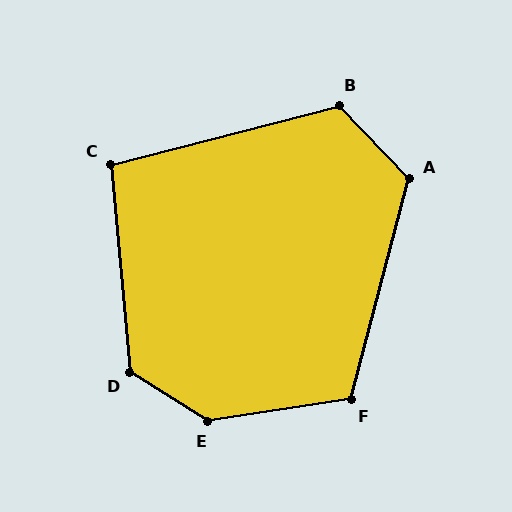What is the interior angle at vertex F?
Approximately 113 degrees (obtuse).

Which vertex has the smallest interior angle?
C, at approximately 99 degrees.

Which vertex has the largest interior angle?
E, at approximately 140 degrees.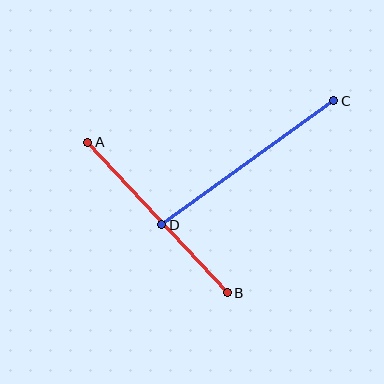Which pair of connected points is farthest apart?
Points C and D are farthest apart.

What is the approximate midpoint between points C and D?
The midpoint is at approximately (248, 163) pixels.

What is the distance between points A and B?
The distance is approximately 206 pixels.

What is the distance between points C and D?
The distance is approximately 212 pixels.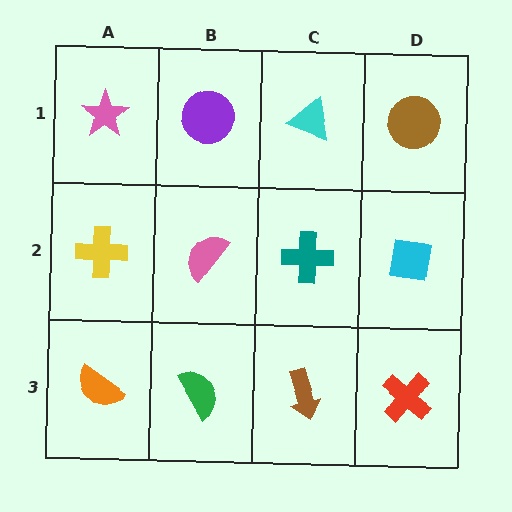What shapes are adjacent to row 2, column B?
A purple circle (row 1, column B), a green semicircle (row 3, column B), a yellow cross (row 2, column A), a teal cross (row 2, column C).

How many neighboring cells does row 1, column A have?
2.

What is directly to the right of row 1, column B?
A cyan triangle.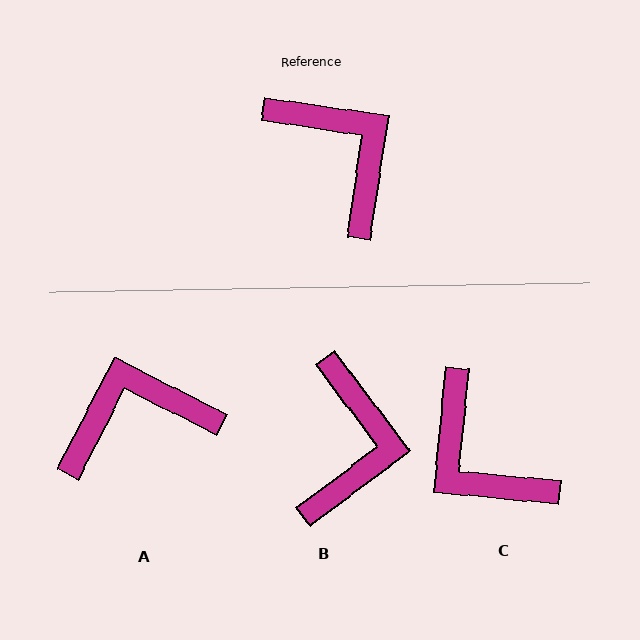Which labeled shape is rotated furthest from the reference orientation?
C, about 177 degrees away.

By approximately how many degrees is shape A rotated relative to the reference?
Approximately 72 degrees counter-clockwise.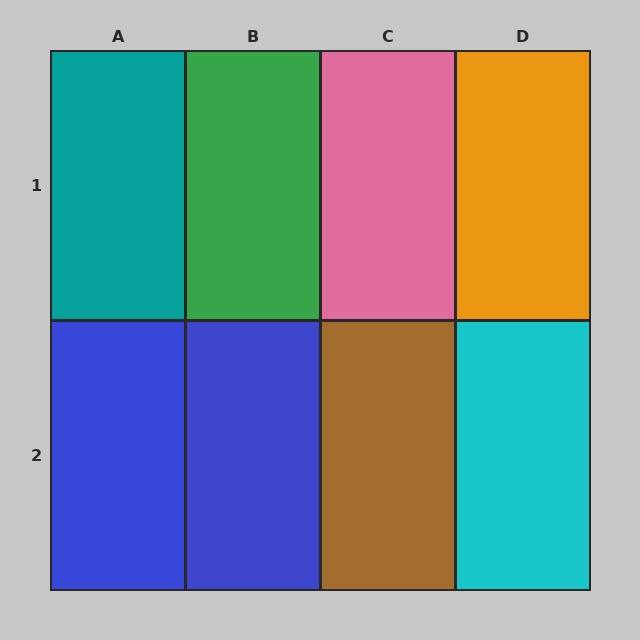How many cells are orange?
1 cell is orange.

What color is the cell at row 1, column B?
Green.